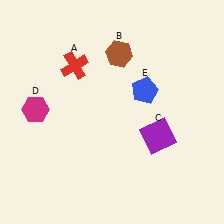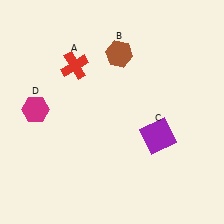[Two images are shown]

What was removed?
The blue pentagon (E) was removed in Image 2.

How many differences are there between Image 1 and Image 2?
There is 1 difference between the two images.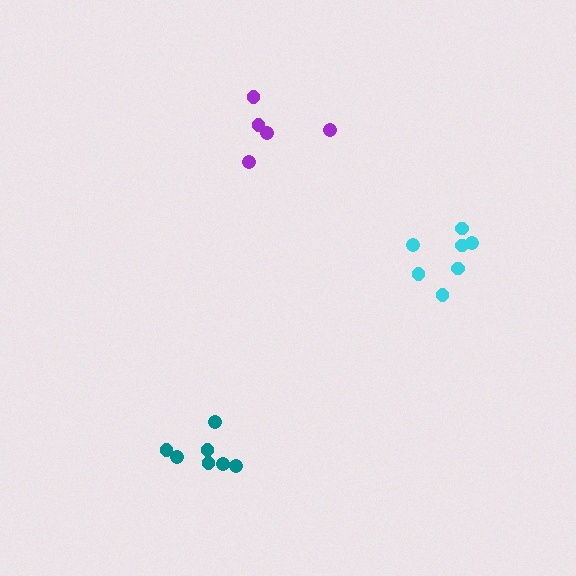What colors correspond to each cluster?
The clusters are colored: cyan, teal, purple.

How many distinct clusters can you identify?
There are 3 distinct clusters.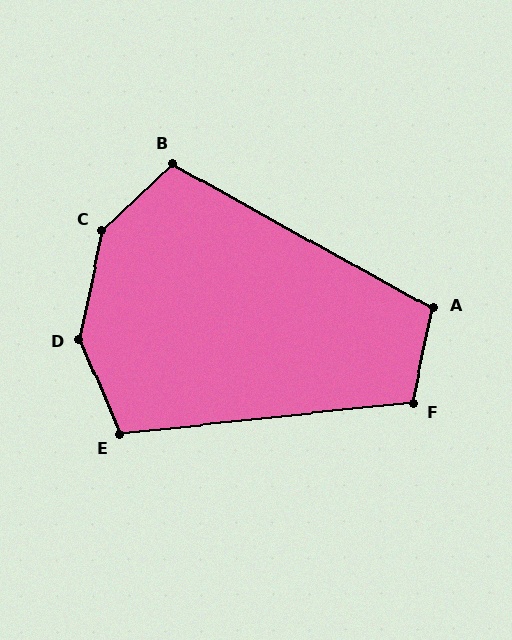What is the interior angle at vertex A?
Approximately 107 degrees (obtuse).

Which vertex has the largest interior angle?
C, at approximately 146 degrees.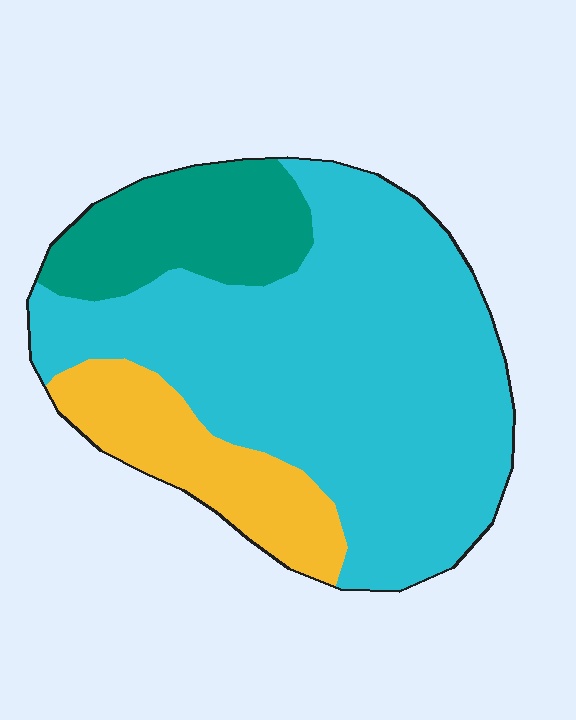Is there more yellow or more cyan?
Cyan.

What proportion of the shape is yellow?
Yellow covers about 15% of the shape.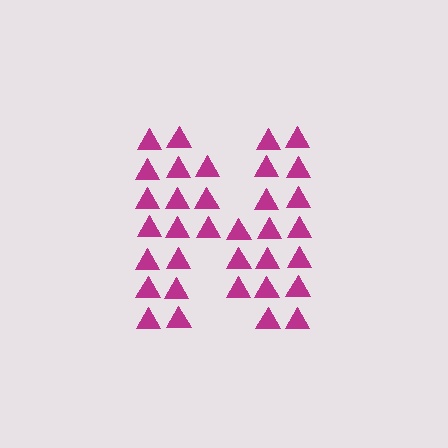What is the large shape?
The large shape is the letter N.